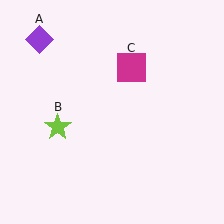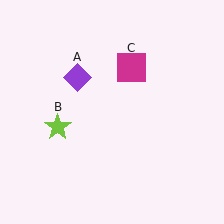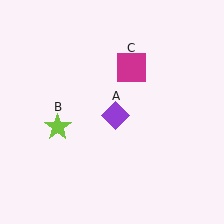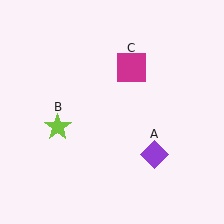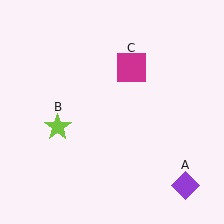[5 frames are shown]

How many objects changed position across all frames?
1 object changed position: purple diamond (object A).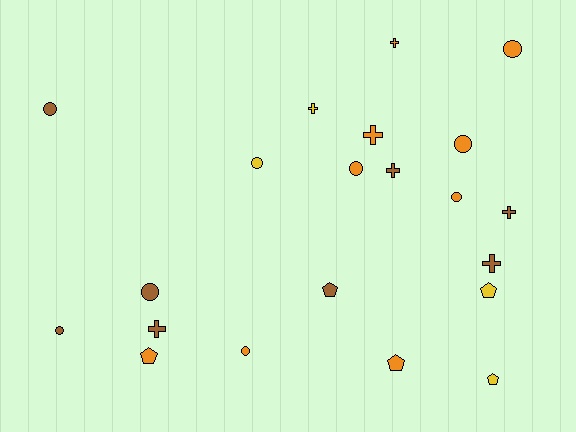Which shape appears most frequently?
Circle, with 9 objects.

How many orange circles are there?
There are 5 orange circles.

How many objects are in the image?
There are 21 objects.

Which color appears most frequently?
Orange, with 9 objects.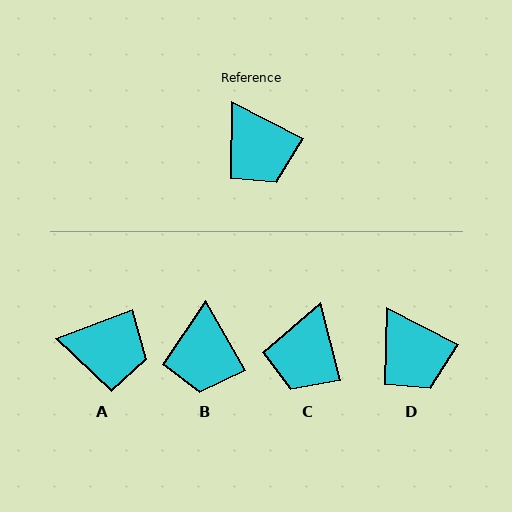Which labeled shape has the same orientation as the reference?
D.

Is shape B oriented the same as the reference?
No, it is off by about 32 degrees.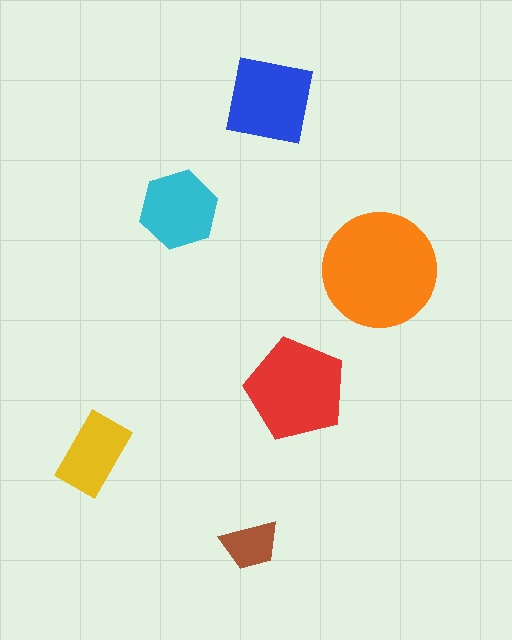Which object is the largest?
The orange circle.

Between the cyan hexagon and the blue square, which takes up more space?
The blue square.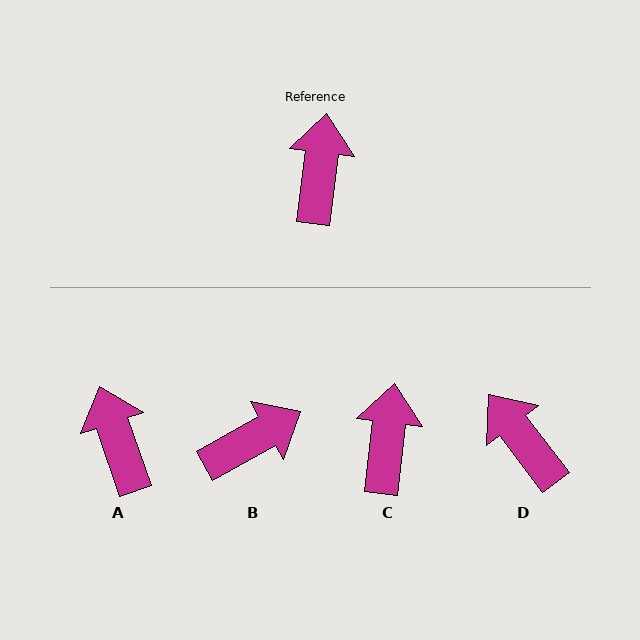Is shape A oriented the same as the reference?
No, it is off by about 26 degrees.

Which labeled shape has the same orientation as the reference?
C.